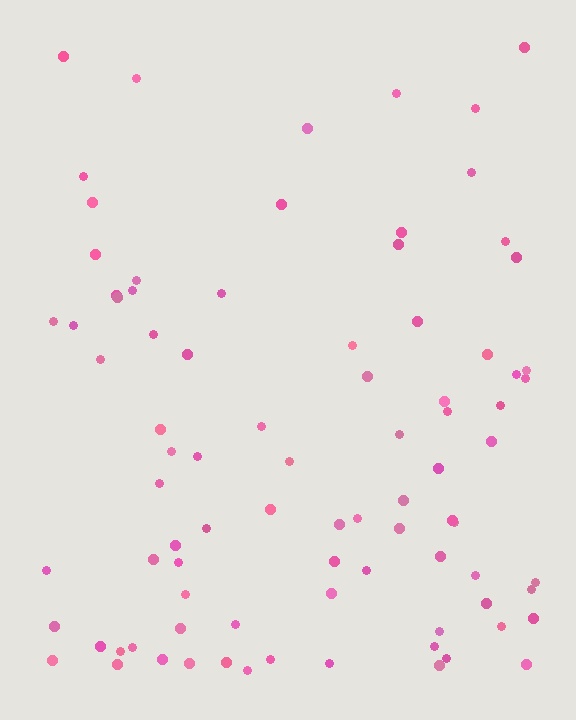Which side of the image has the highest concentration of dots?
The bottom.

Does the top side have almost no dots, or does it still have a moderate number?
Still a moderate number, just noticeably fewer than the bottom.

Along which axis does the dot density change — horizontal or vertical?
Vertical.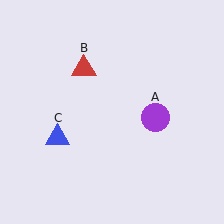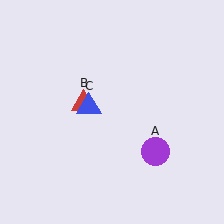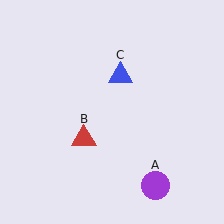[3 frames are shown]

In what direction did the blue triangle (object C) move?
The blue triangle (object C) moved up and to the right.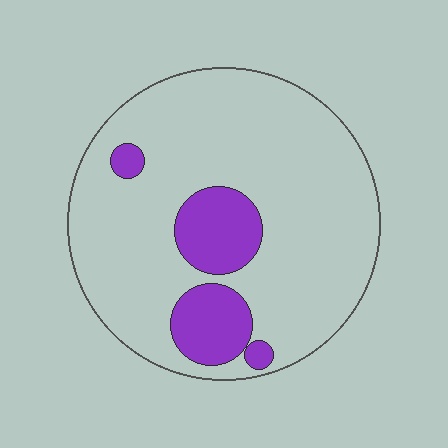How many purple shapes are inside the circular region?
4.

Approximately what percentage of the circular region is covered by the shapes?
Approximately 15%.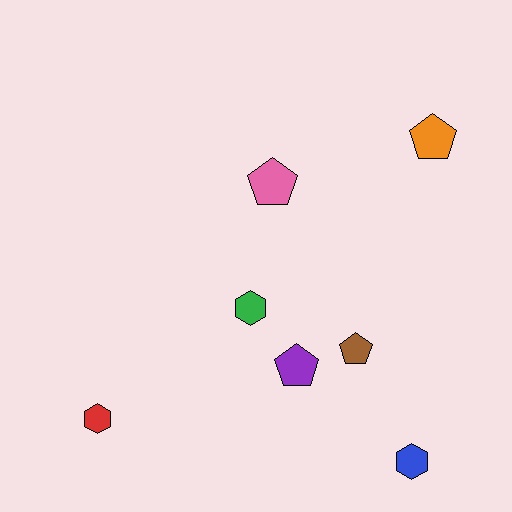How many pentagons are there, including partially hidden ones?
There are 4 pentagons.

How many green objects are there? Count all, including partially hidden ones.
There is 1 green object.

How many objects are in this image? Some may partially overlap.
There are 7 objects.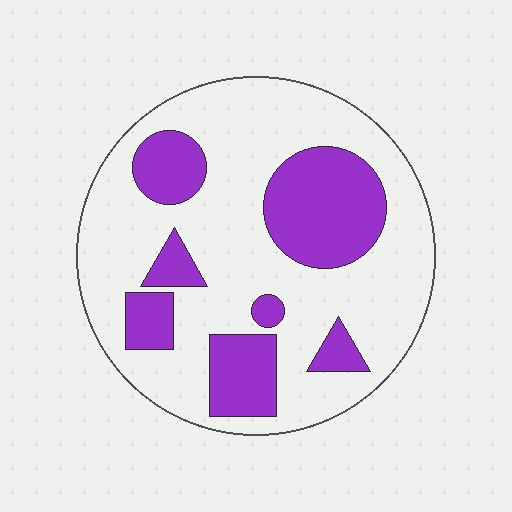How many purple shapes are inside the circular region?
7.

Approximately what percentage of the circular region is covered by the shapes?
Approximately 30%.